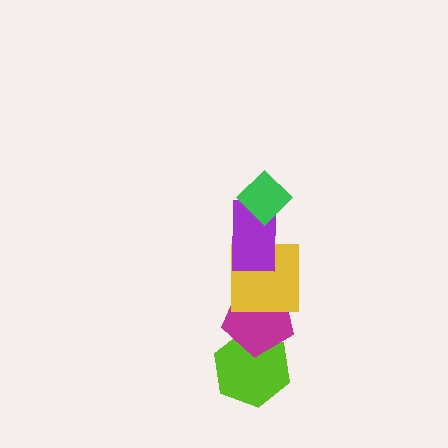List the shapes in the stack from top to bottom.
From top to bottom: the green diamond, the purple rectangle, the yellow square, the magenta pentagon, the lime hexagon.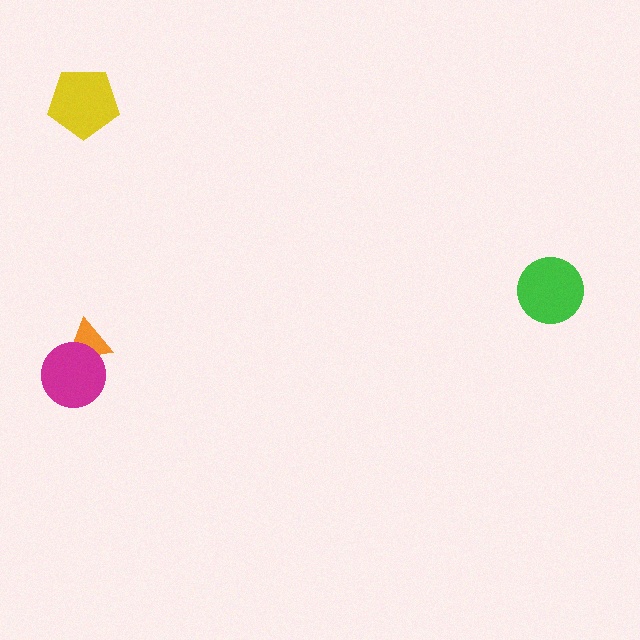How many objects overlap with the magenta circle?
1 object overlaps with the magenta circle.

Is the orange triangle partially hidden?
Yes, it is partially covered by another shape.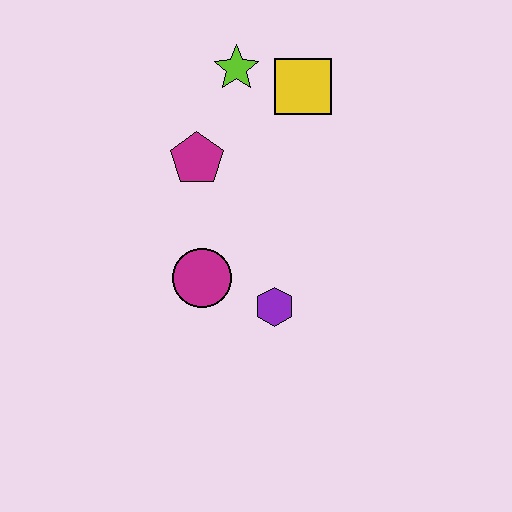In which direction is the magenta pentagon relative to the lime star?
The magenta pentagon is below the lime star.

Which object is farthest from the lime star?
The purple hexagon is farthest from the lime star.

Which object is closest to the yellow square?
The lime star is closest to the yellow square.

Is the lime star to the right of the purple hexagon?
No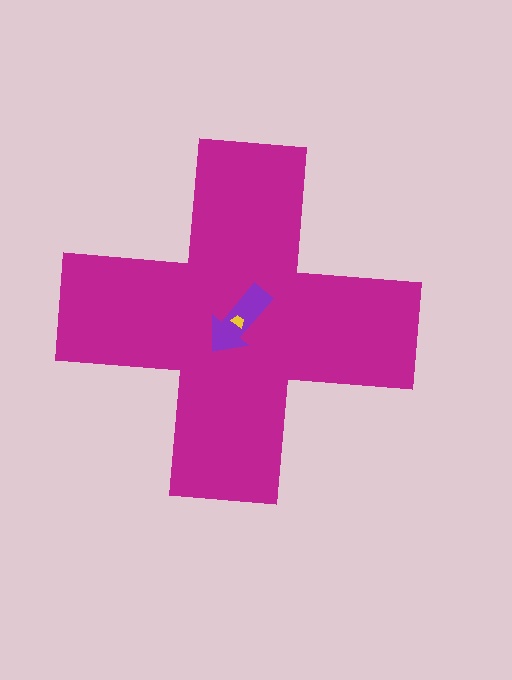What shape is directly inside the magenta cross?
The purple arrow.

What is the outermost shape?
The magenta cross.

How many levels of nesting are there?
3.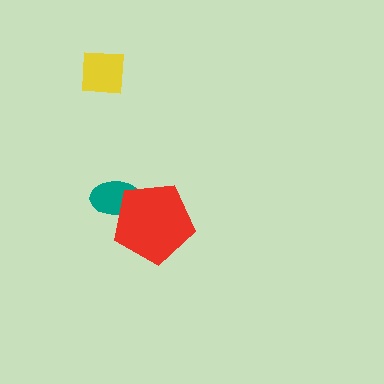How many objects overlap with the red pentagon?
1 object overlaps with the red pentagon.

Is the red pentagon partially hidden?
No, no other shape covers it.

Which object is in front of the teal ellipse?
The red pentagon is in front of the teal ellipse.